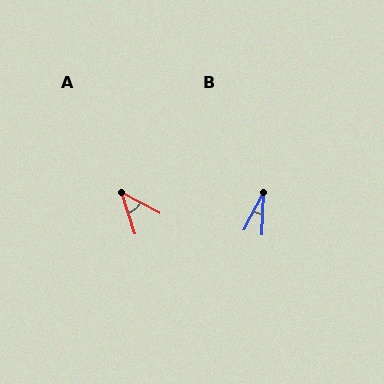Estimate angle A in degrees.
Approximately 43 degrees.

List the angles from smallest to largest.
B (26°), A (43°).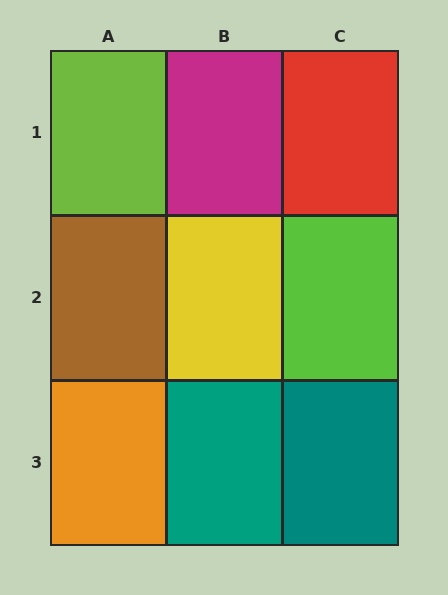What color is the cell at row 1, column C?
Red.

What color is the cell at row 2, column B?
Yellow.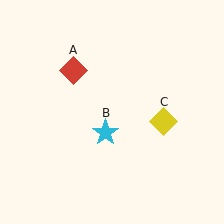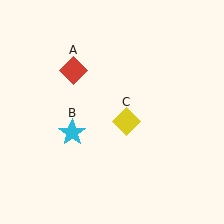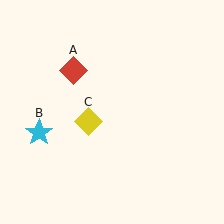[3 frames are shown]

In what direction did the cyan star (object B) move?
The cyan star (object B) moved left.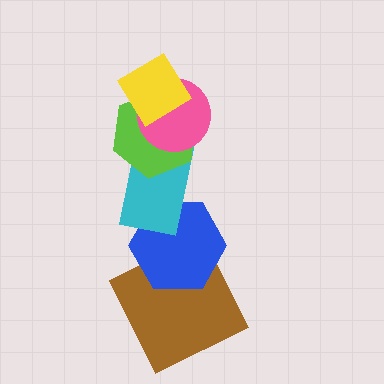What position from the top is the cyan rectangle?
The cyan rectangle is 4th from the top.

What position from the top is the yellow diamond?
The yellow diamond is 1st from the top.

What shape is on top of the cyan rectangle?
The lime hexagon is on top of the cyan rectangle.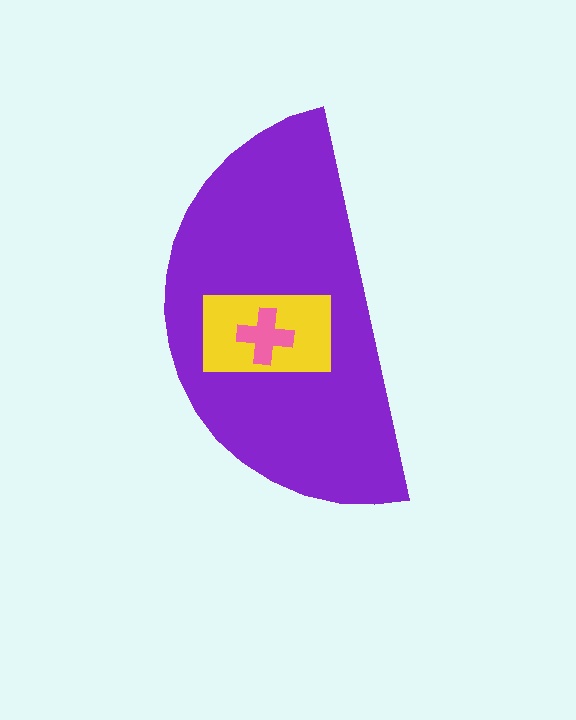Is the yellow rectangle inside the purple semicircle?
Yes.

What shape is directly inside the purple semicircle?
The yellow rectangle.